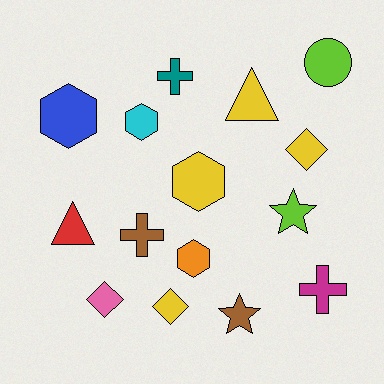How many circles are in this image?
There is 1 circle.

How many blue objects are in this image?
There is 1 blue object.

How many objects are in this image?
There are 15 objects.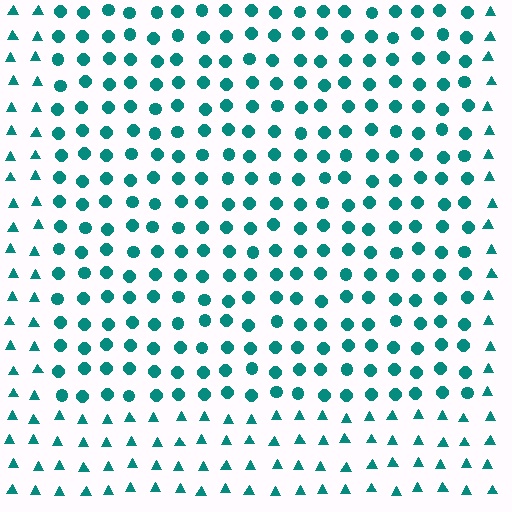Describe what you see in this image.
The image is filled with small teal elements arranged in a uniform grid. A rectangle-shaped region contains circles, while the surrounding area contains triangles. The boundary is defined purely by the change in element shape.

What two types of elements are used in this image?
The image uses circles inside the rectangle region and triangles outside it.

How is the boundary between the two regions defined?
The boundary is defined by a change in element shape: circles inside vs. triangles outside. All elements share the same color and spacing.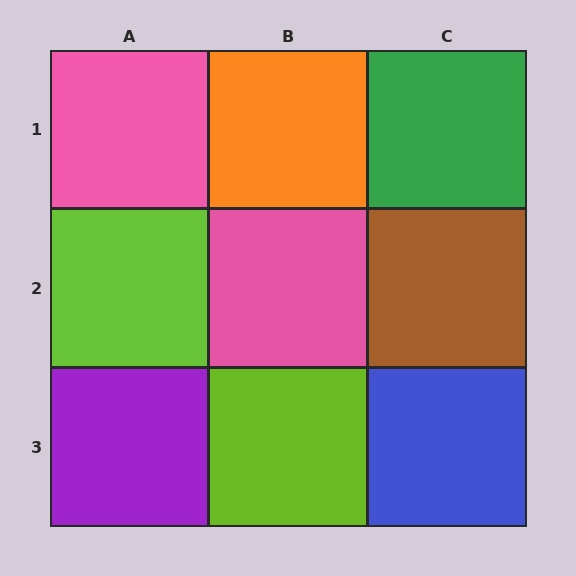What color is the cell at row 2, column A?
Lime.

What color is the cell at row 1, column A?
Pink.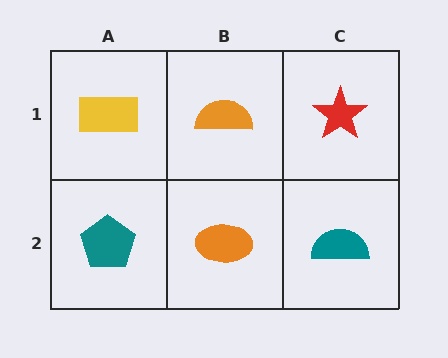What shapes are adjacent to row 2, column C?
A red star (row 1, column C), an orange ellipse (row 2, column B).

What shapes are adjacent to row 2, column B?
An orange semicircle (row 1, column B), a teal pentagon (row 2, column A), a teal semicircle (row 2, column C).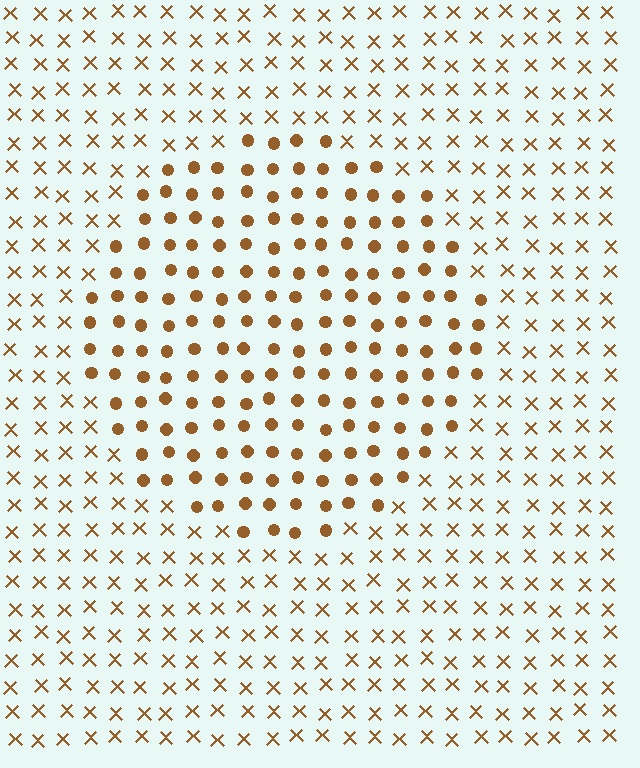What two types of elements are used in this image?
The image uses circles inside the circle region and X marks outside it.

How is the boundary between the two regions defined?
The boundary is defined by a change in element shape: circles inside vs. X marks outside. All elements share the same color and spacing.